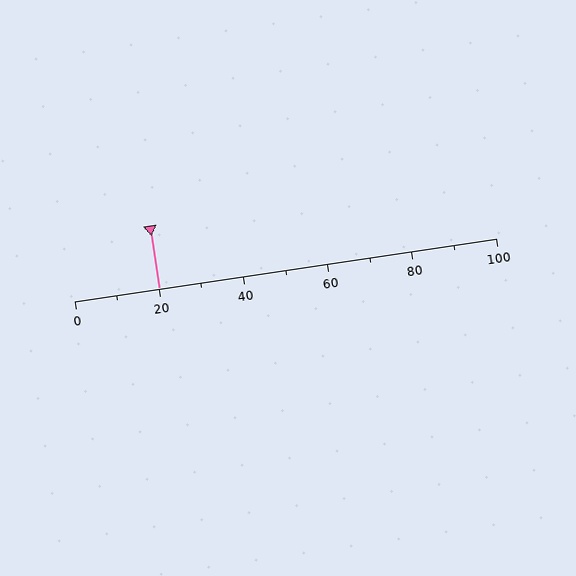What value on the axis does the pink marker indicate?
The marker indicates approximately 20.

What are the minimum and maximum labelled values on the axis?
The axis runs from 0 to 100.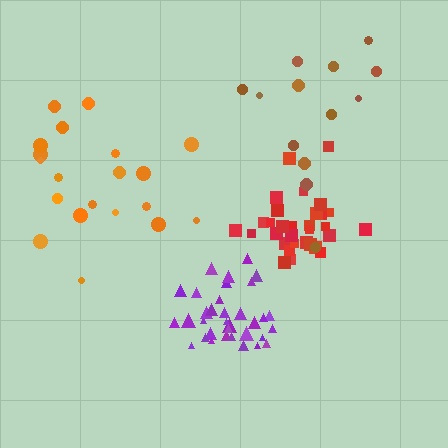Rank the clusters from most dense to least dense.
red, purple, orange, brown.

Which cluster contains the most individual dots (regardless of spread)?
Purple (35).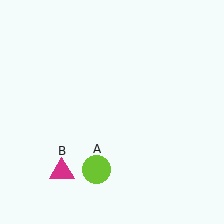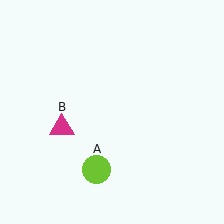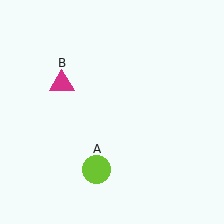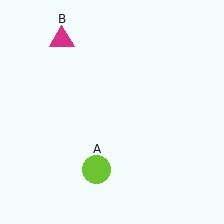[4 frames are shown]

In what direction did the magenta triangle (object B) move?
The magenta triangle (object B) moved up.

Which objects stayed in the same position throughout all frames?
Lime circle (object A) remained stationary.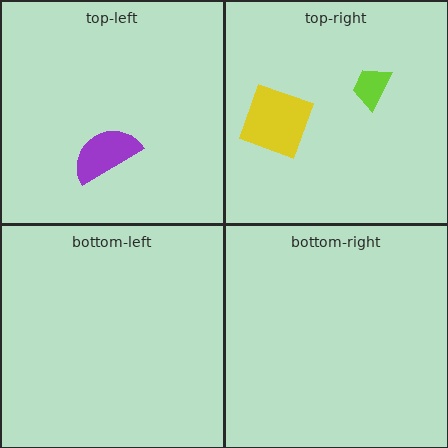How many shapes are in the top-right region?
2.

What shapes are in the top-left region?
The purple semicircle.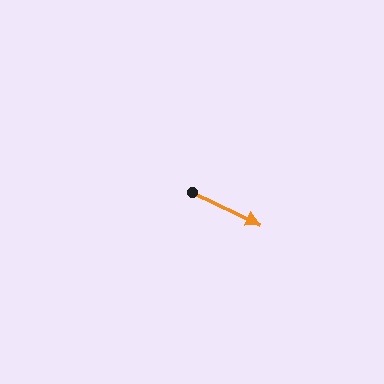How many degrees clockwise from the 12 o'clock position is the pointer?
Approximately 116 degrees.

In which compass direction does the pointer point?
Southeast.